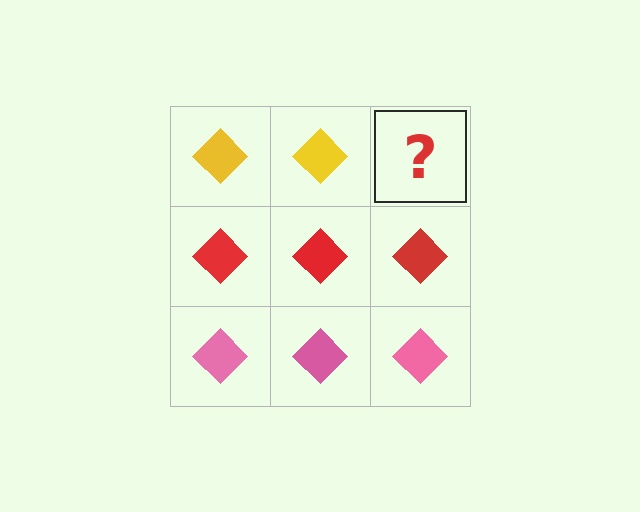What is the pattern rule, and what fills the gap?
The rule is that each row has a consistent color. The gap should be filled with a yellow diamond.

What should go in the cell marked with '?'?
The missing cell should contain a yellow diamond.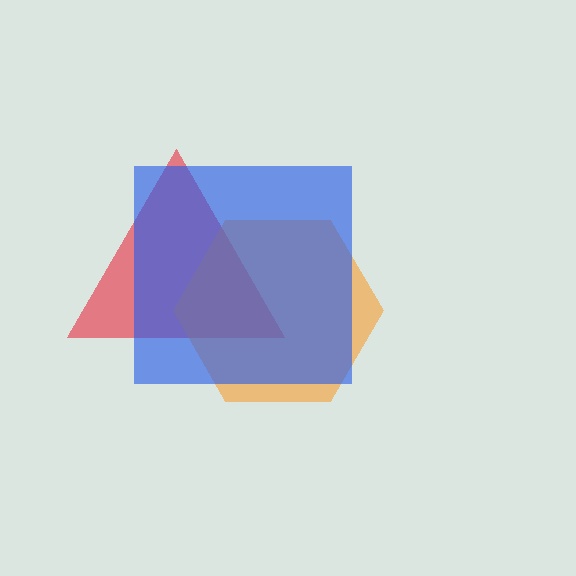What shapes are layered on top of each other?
The layered shapes are: a red triangle, an orange hexagon, a blue square.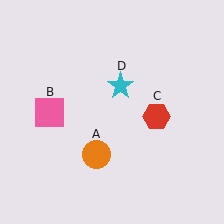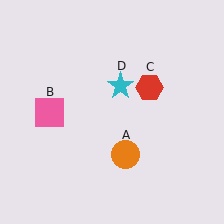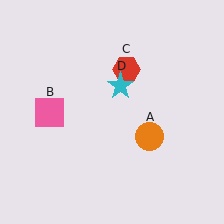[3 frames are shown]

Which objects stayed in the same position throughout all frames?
Pink square (object B) and cyan star (object D) remained stationary.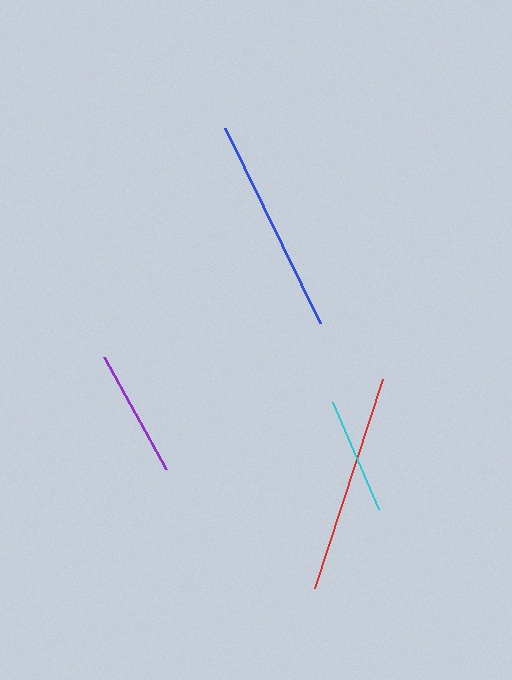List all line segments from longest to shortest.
From longest to shortest: red, blue, purple, cyan.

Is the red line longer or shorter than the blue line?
The red line is longer than the blue line.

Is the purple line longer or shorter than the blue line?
The blue line is longer than the purple line.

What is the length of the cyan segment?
The cyan segment is approximately 116 pixels long.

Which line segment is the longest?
The red line is the longest at approximately 219 pixels.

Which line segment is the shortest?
The cyan line is the shortest at approximately 116 pixels.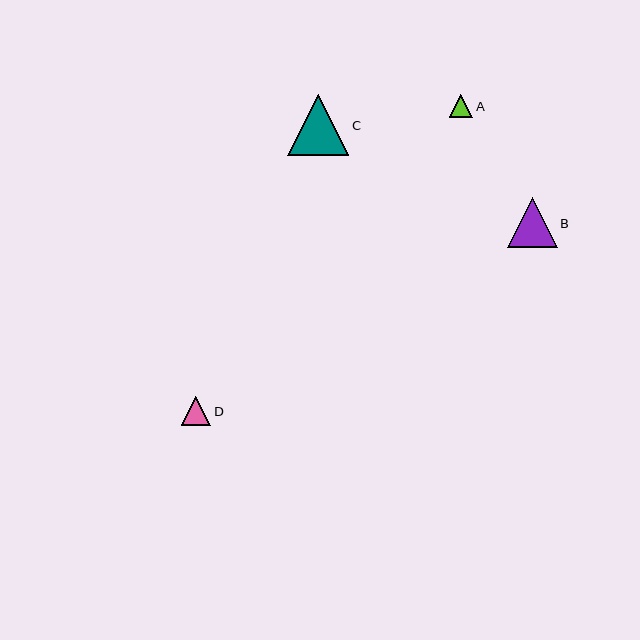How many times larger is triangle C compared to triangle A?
Triangle C is approximately 2.6 times the size of triangle A.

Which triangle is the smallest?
Triangle A is the smallest with a size of approximately 24 pixels.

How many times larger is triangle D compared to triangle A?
Triangle D is approximately 1.3 times the size of triangle A.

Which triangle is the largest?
Triangle C is the largest with a size of approximately 61 pixels.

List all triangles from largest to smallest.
From largest to smallest: C, B, D, A.